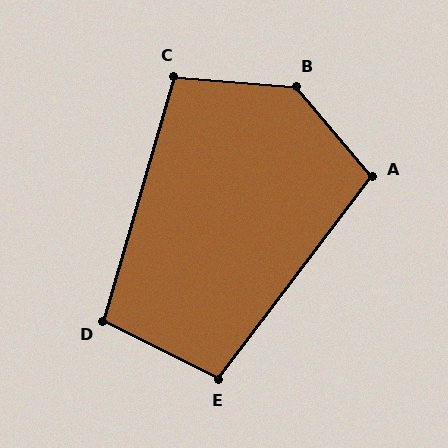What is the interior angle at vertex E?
Approximately 101 degrees (obtuse).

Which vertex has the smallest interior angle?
D, at approximately 100 degrees.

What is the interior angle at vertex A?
Approximately 103 degrees (obtuse).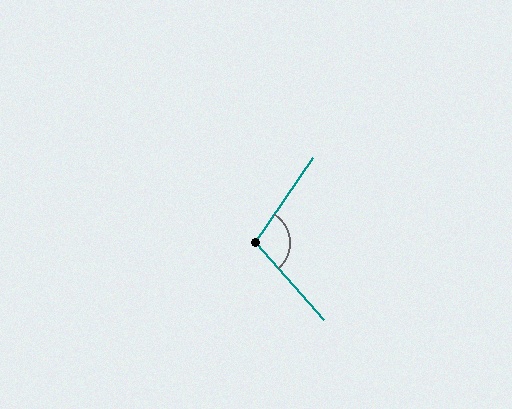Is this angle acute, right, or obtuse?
It is obtuse.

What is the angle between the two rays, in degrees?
Approximately 104 degrees.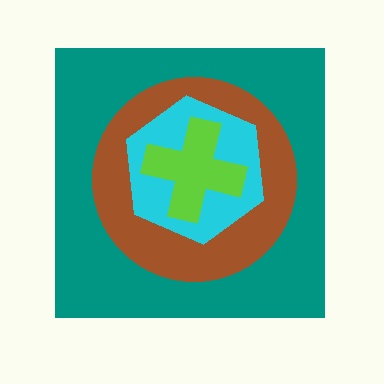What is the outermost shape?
The teal square.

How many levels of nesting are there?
4.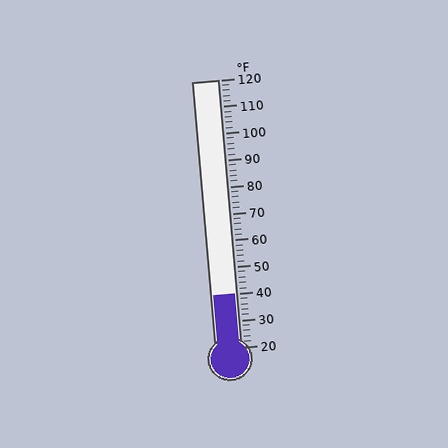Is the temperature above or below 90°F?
The temperature is below 90°F.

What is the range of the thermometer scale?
The thermometer scale ranges from 20°F to 120°F.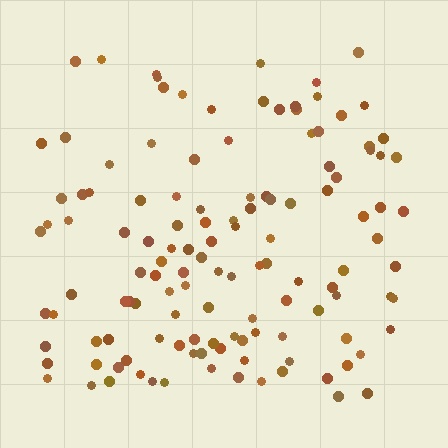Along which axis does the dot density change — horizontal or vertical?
Vertical.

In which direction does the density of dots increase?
From top to bottom, with the bottom side densest.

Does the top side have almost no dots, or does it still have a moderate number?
Still a moderate number, just noticeably fewer than the bottom.